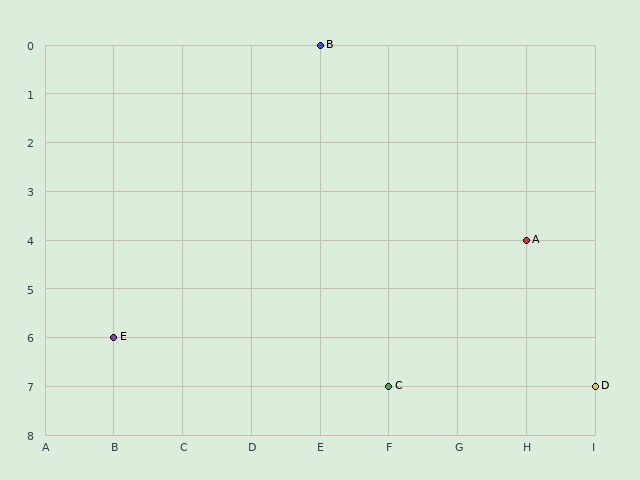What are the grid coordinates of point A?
Point A is at grid coordinates (H, 4).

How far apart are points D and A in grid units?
Points D and A are 1 column and 3 rows apart (about 3.2 grid units diagonally).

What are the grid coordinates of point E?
Point E is at grid coordinates (B, 6).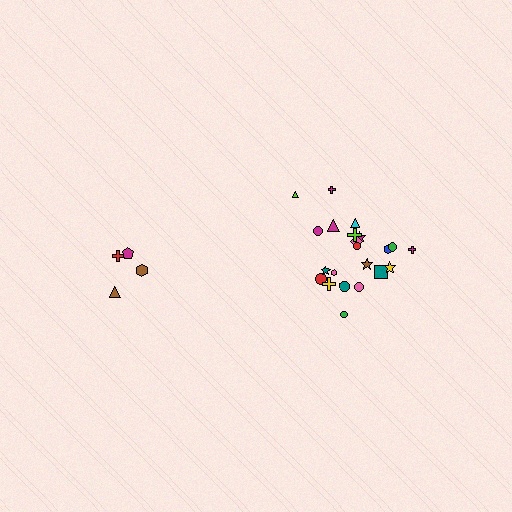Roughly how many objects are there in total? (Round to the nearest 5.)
Roughly 25 objects in total.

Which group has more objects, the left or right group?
The right group.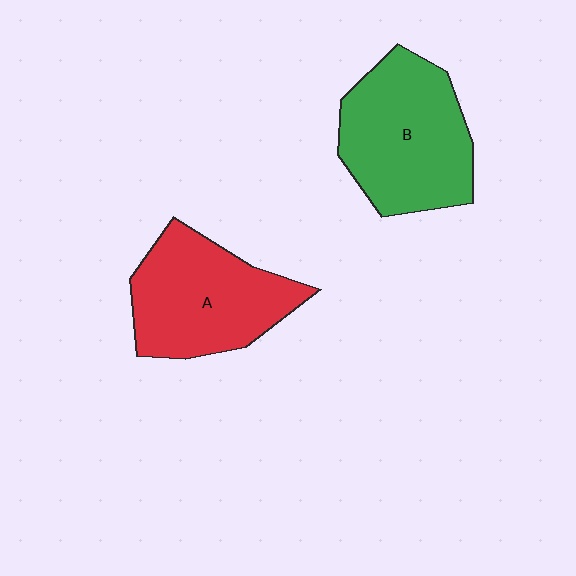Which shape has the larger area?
Shape B (green).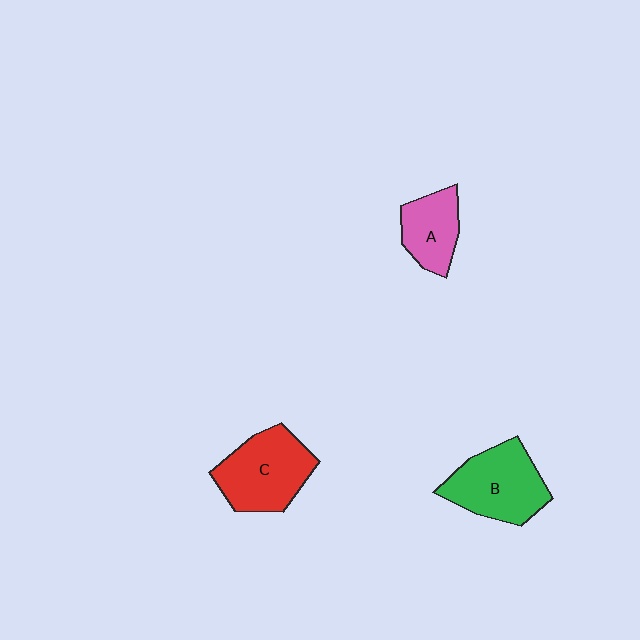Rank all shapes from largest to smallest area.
From largest to smallest: C (red), B (green), A (pink).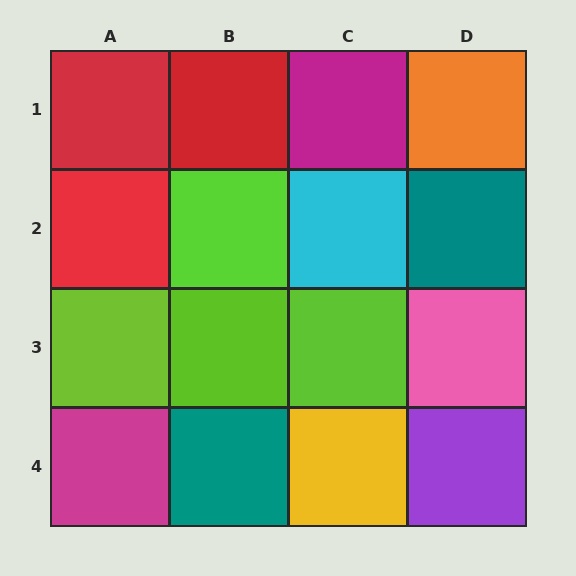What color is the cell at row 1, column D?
Orange.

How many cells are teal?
2 cells are teal.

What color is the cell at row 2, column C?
Cyan.